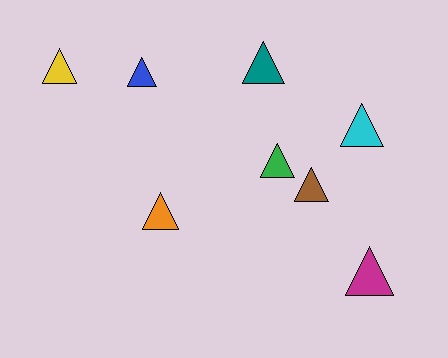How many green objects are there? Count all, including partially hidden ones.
There is 1 green object.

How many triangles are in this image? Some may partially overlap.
There are 8 triangles.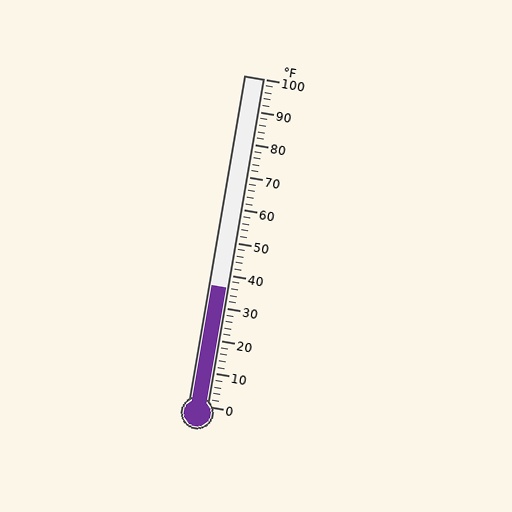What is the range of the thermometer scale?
The thermometer scale ranges from 0°F to 100°F.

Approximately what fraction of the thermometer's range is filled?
The thermometer is filled to approximately 35% of its range.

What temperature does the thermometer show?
The thermometer shows approximately 36°F.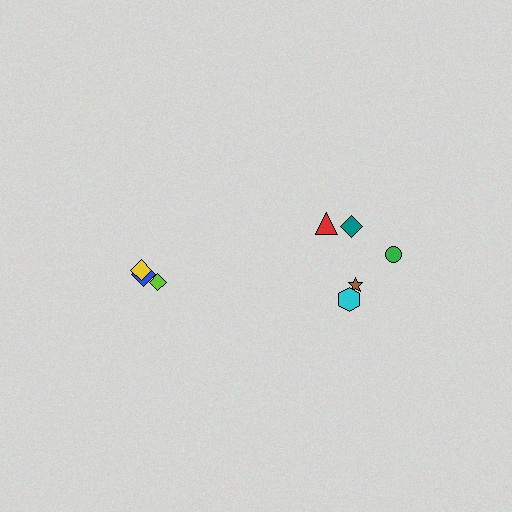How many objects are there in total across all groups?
There are 8 objects.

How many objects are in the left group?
There are 3 objects.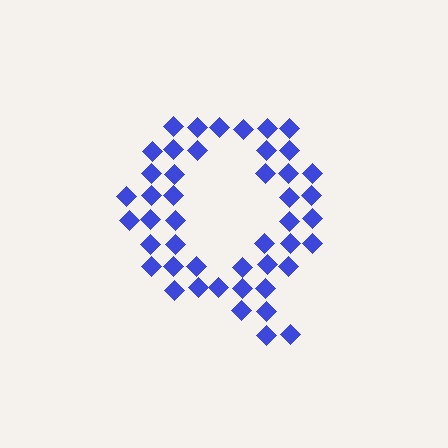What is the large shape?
The large shape is the letter Q.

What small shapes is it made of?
It is made of small diamonds.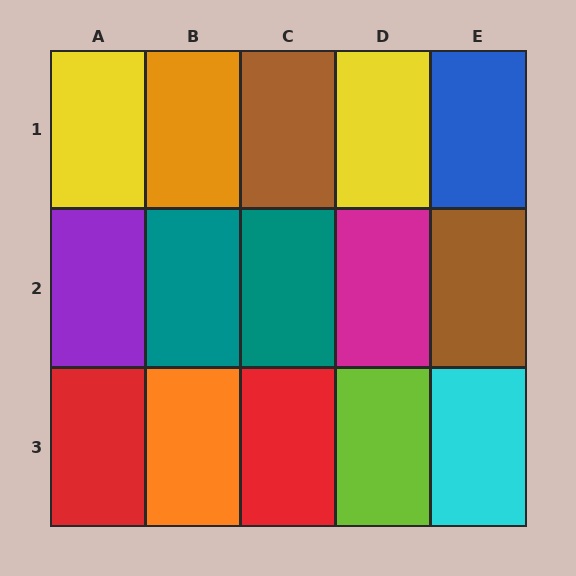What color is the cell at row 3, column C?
Red.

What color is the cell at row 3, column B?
Orange.